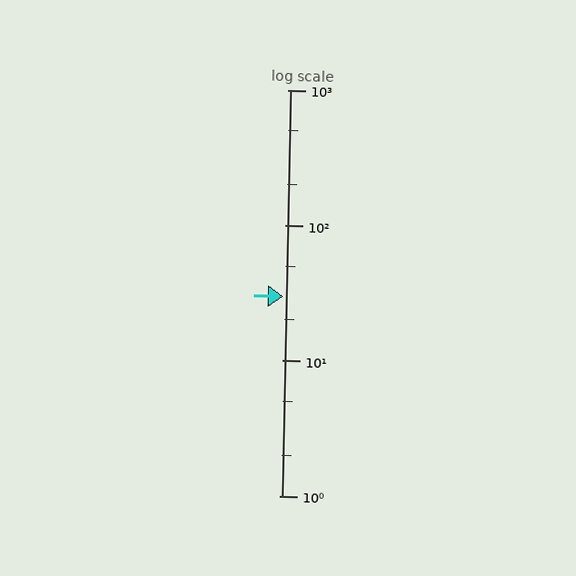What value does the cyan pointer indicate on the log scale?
The pointer indicates approximately 30.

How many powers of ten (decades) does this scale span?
The scale spans 3 decades, from 1 to 1000.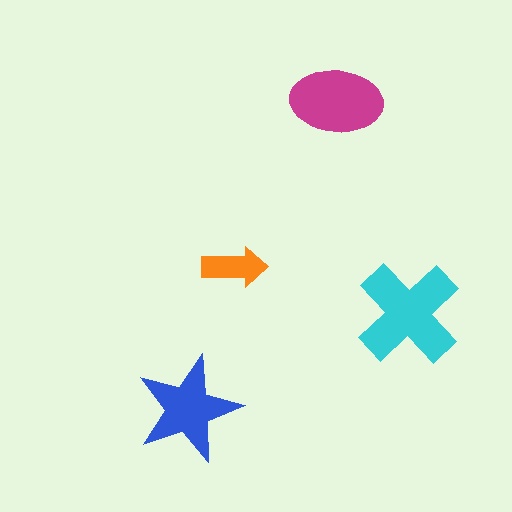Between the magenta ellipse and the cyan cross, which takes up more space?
The cyan cross.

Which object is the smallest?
The orange arrow.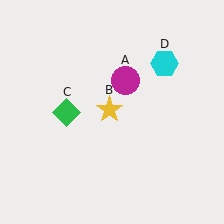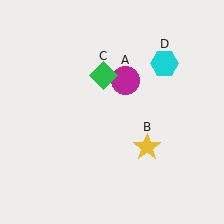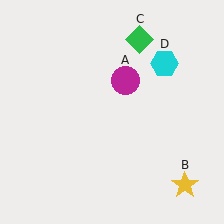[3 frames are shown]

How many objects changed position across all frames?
2 objects changed position: yellow star (object B), green diamond (object C).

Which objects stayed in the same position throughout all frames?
Magenta circle (object A) and cyan hexagon (object D) remained stationary.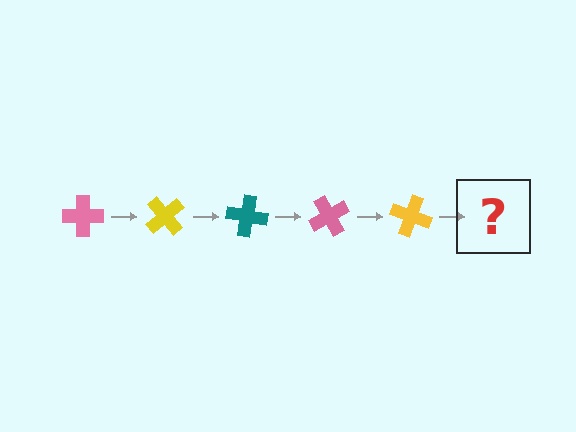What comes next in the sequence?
The next element should be a teal cross, rotated 250 degrees from the start.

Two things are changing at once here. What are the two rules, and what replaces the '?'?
The two rules are that it rotates 50 degrees each step and the color cycles through pink, yellow, and teal. The '?' should be a teal cross, rotated 250 degrees from the start.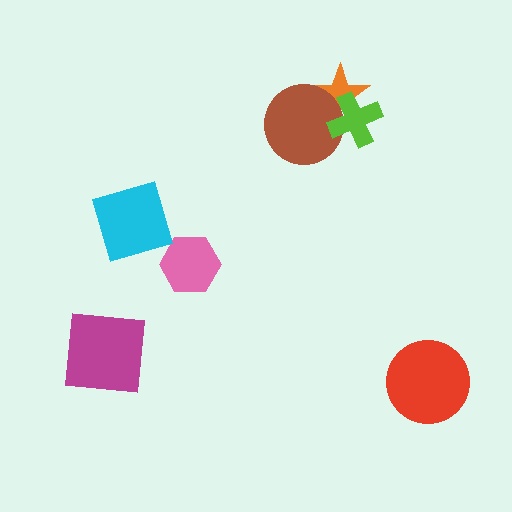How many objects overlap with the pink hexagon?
0 objects overlap with the pink hexagon.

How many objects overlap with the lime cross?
2 objects overlap with the lime cross.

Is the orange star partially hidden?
Yes, it is partially covered by another shape.